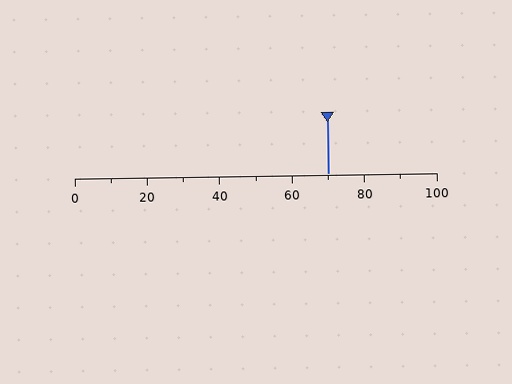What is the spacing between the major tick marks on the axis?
The major ticks are spaced 20 apart.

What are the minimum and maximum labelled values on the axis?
The axis runs from 0 to 100.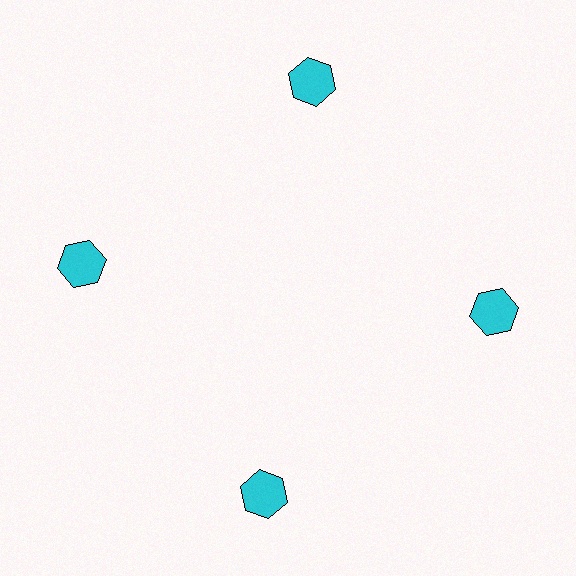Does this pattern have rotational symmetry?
Yes, this pattern has 4-fold rotational symmetry. It looks the same after rotating 90 degrees around the center.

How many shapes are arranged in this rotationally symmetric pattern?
There are 4 shapes, arranged in 4 groups of 1.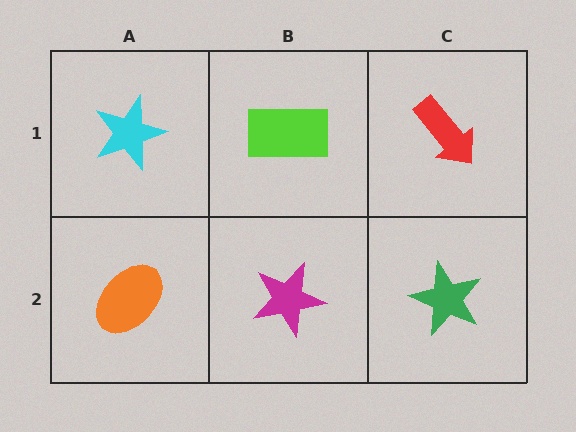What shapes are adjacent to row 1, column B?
A magenta star (row 2, column B), a cyan star (row 1, column A), a red arrow (row 1, column C).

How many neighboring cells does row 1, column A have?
2.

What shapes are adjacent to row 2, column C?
A red arrow (row 1, column C), a magenta star (row 2, column B).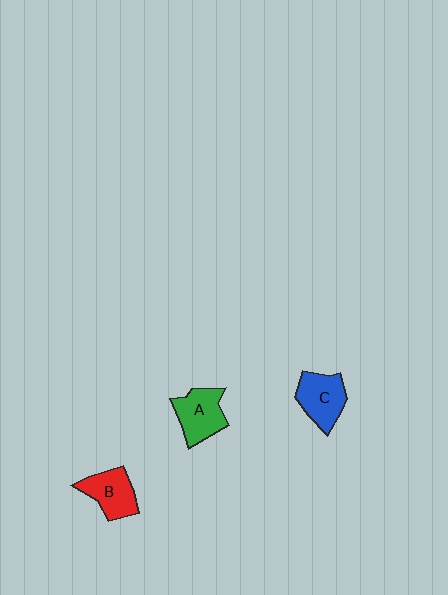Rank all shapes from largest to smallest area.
From largest to smallest: C (blue), A (green), B (red).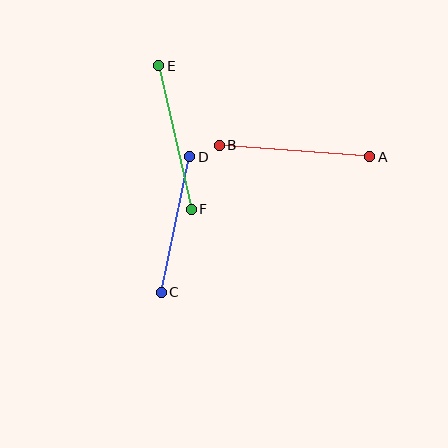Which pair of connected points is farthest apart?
Points A and B are farthest apart.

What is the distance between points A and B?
The distance is approximately 151 pixels.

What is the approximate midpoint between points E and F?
The midpoint is at approximately (175, 137) pixels.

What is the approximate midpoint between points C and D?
The midpoint is at approximately (176, 225) pixels.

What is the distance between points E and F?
The distance is approximately 147 pixels.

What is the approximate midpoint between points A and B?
The midpoint is at approximately (294, 151) pixels.